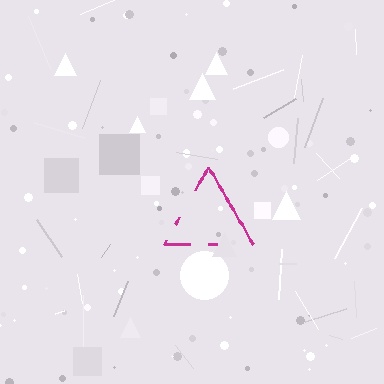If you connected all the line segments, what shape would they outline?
They would outline a triangle.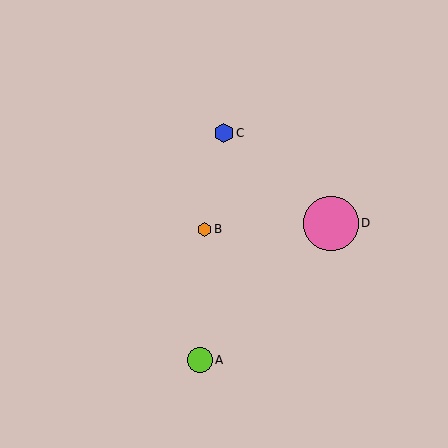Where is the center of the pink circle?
The center of the pink circle is at (331, 223).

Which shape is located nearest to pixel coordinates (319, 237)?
The pink circle (labeled D) at (331, 223) is nearest to that location.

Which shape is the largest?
The pink circle (labeled D) is the largest.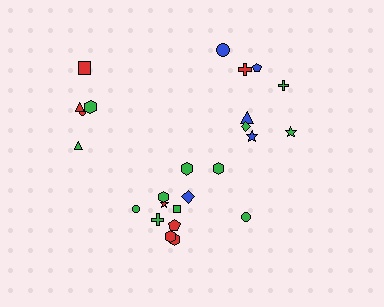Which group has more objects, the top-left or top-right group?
The top-right group.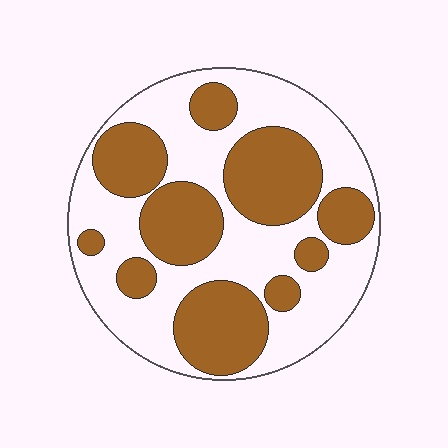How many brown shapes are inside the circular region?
10.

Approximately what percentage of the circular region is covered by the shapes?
Approximately 45%.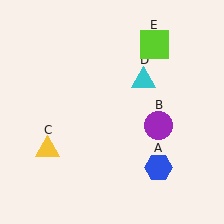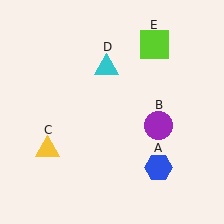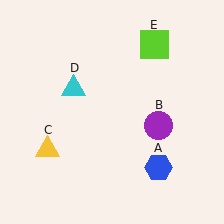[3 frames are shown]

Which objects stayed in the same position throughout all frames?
Blue hexagon (object A) and purple circle (object B) and yellow triangle (object C) and lime square (object E) remained stationary.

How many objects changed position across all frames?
1 object changed position: cyan triangle (object D).